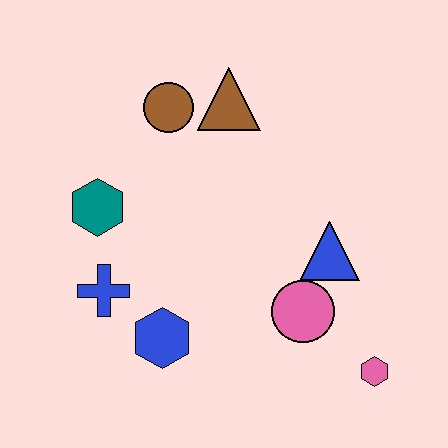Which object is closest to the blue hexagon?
The blue cross is closest to the blue hexagon.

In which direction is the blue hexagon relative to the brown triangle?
The blue hexagon is below the brown triangle.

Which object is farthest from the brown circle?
The pink hexagon is farthest from the brown circle.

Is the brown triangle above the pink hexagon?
Yes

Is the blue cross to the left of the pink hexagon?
Yes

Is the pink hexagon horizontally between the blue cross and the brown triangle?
No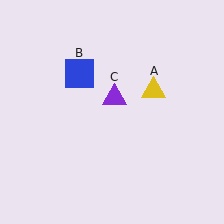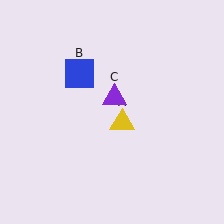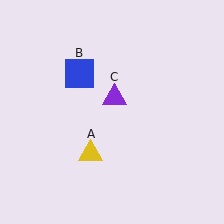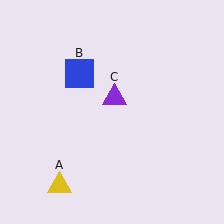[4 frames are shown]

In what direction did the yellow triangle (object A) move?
The yellow triangle (object A) moved down and to the left.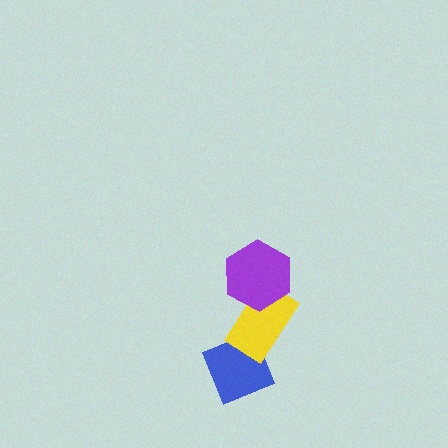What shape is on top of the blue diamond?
The yellow rectangle is on top of the blue diamond.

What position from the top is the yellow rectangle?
The yellow rectangle is 2nd from the top.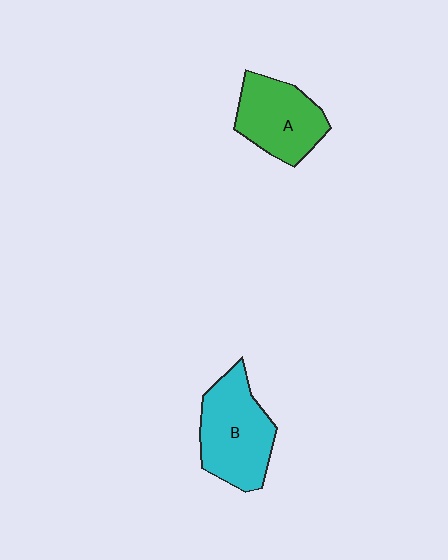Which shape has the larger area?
Shape B (cyan).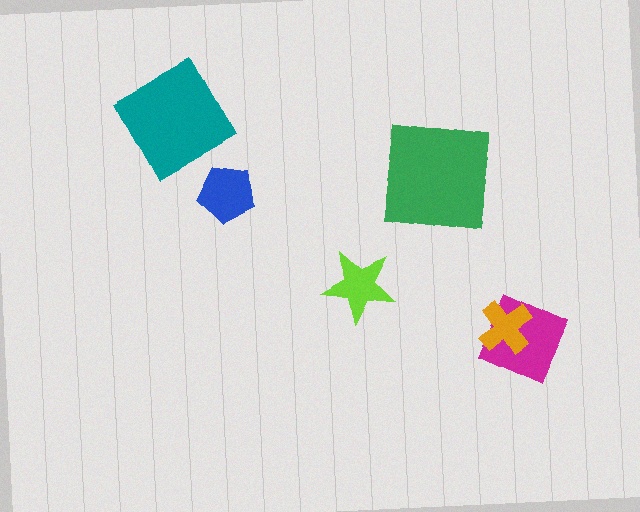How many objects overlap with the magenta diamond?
1 object overlaps with the magenta diamond.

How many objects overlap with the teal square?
0 objects overlap with the teal square.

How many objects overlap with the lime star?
0 objects overlap with the lime star.